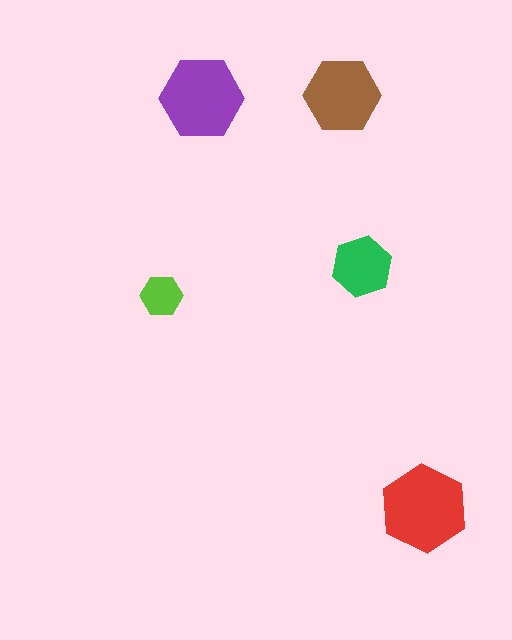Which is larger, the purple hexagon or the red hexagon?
The red one.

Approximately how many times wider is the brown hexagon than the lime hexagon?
About 2 times wider.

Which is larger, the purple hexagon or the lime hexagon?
The purple one.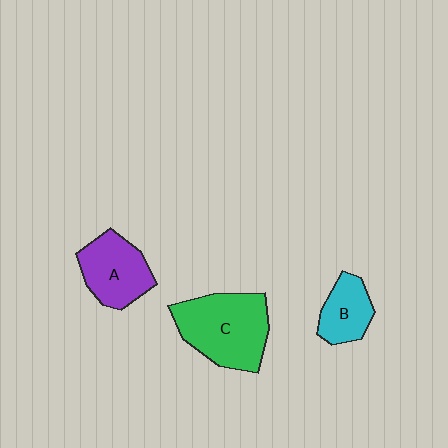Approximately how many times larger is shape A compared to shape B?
Approximately 1.4 times.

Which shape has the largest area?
Shape C (green).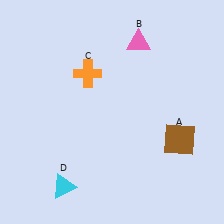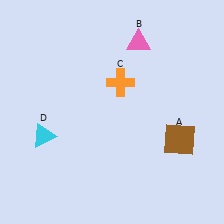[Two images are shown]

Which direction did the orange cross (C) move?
The orange cross (C) moved right.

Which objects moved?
The objects that moved are: the orange cross (C), the cyan triangle (D).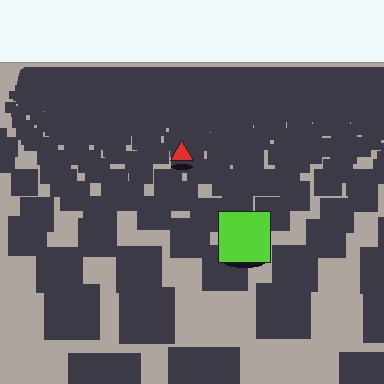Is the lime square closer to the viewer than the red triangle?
Yes. The lime square is closer — you can tell from the texture gradient: the ground texture is coarser near it.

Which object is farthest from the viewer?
The red triangle is farthest from the viewer. It appears smaller and the ground texture around it is denser.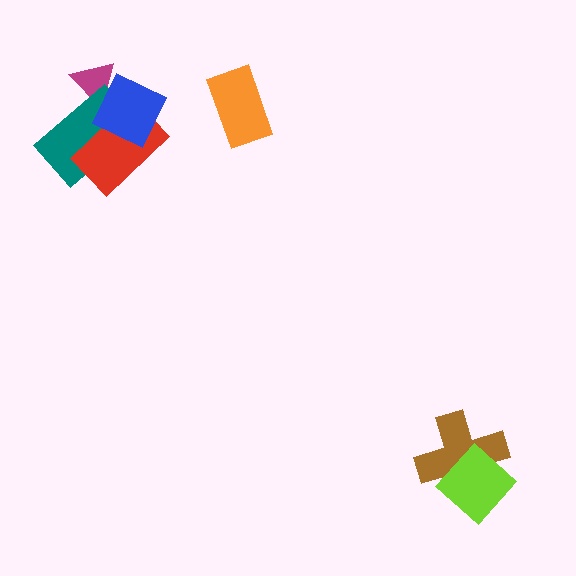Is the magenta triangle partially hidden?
Yes, it is partially covered by another shape.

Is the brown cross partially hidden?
Yes, it is partially covered by another shape.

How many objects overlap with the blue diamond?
3 objects overlap with the blue diamond.